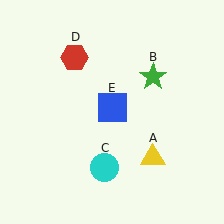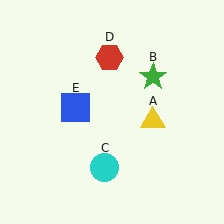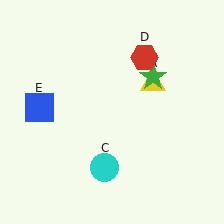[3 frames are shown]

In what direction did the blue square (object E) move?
The blue square (object E) moved left.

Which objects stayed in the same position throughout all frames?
Green star (object B) and cyan circle (object C) remained stationary.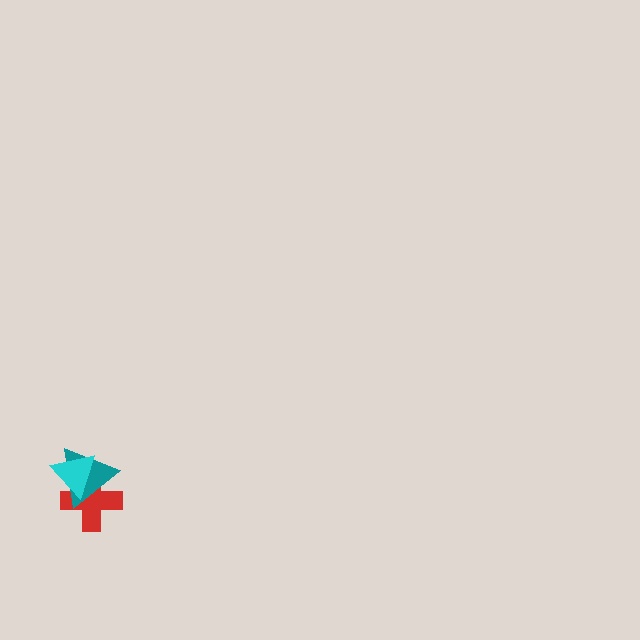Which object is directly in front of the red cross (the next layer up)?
The teal triangle is directly in front of the red cross.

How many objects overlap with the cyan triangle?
2 objects overlap with the cyan triangle.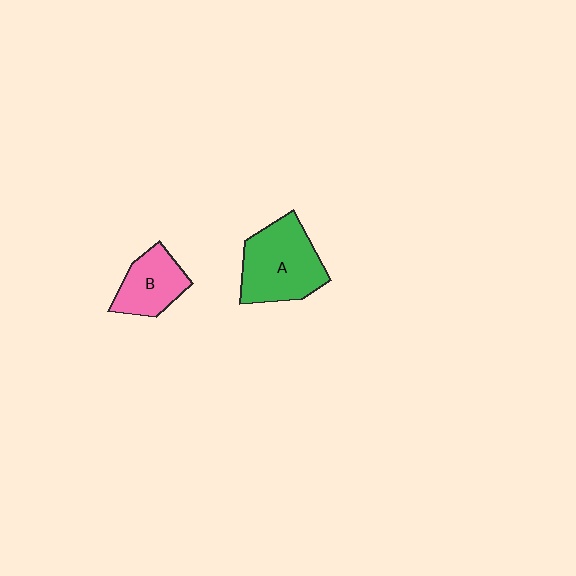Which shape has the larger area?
Shape A (green).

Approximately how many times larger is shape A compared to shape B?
Approximately 1.6 times.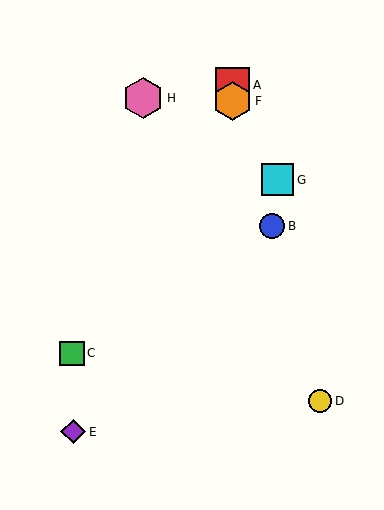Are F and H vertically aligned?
No, F is at x≈232 and H is at x≈143.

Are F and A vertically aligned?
Yes, both are at x≈232.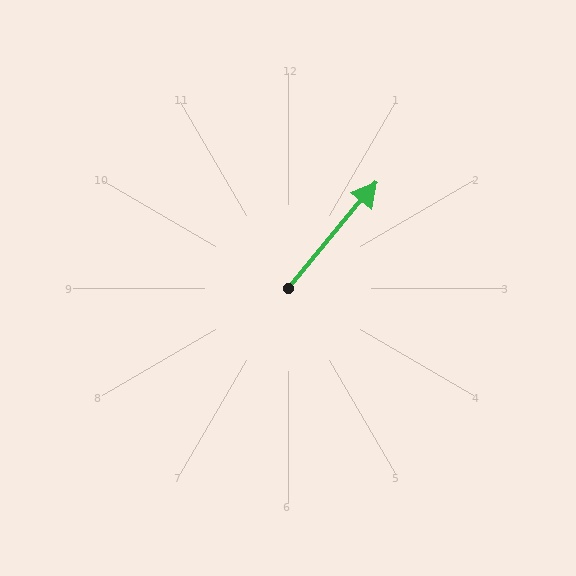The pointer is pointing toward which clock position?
Roughly 1 o'clock.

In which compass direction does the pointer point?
Northeast.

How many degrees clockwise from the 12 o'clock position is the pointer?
Approximately 40 degrees.